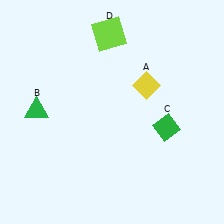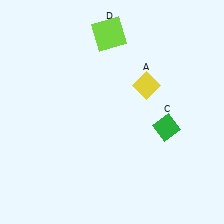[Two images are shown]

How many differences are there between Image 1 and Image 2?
There is 1 difference between the two images.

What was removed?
The green triangle (B) was removed in Image 2.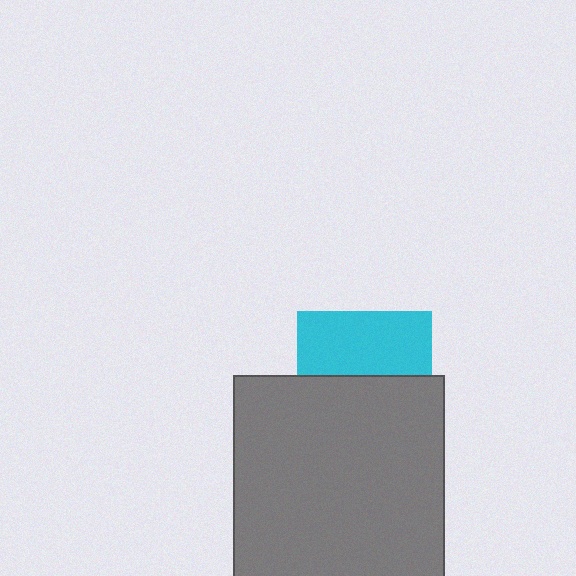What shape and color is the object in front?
The object in front is a gray rectangle.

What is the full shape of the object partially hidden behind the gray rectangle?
The partially hidden object is a cyan square.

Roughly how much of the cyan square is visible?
About half of it is visible (roughly 48%).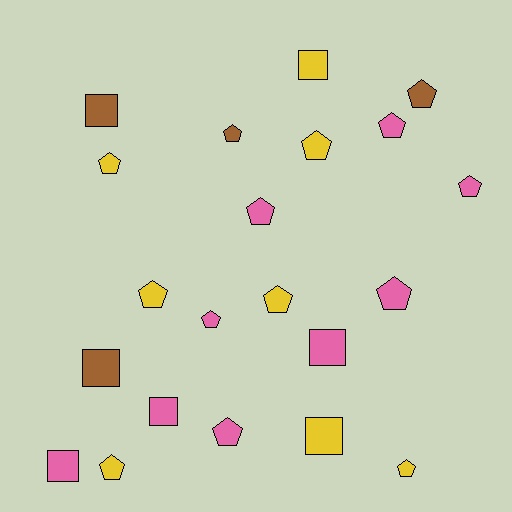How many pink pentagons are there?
There are 6 pink pentagons.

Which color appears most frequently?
Pink, with 9 objects.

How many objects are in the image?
There are 21 objects.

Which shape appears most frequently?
Pentagon, with 14 objects.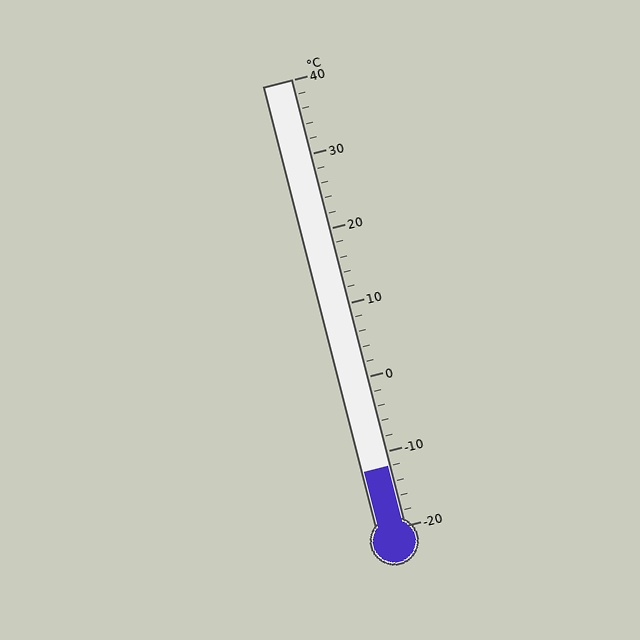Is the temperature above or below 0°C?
The temperature is below 0°C.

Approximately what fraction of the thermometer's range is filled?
The thermometer is filled to approximately 15% of its range.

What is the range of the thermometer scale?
The thermometer scale ranges from -20°C to 40°C.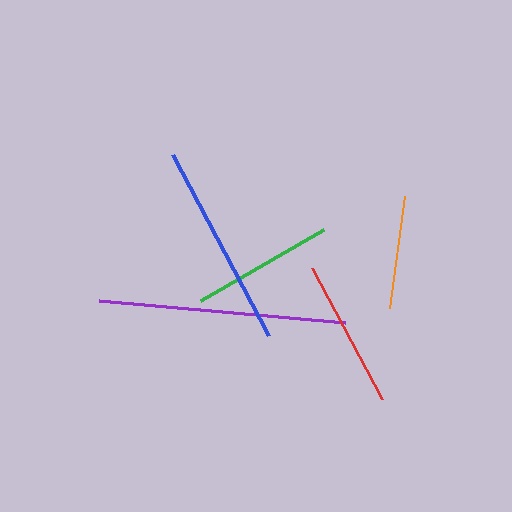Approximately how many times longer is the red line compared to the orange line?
The red line is approximately 1.3 times the length of the orange line.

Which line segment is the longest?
The purple line is the longest at approximately 246 pixels.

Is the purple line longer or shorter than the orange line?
The purple line is longer than the orange line.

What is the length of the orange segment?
The orange segment is approximately 113 pixels long.